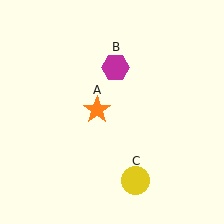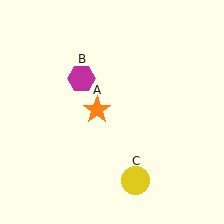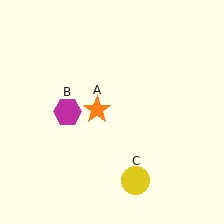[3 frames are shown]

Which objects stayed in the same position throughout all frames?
Orange star (object A) and yellow circle (object C) remained stationary.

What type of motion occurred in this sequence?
The magenta hexagon (object B) rotated counterclockwise around the center of the scene.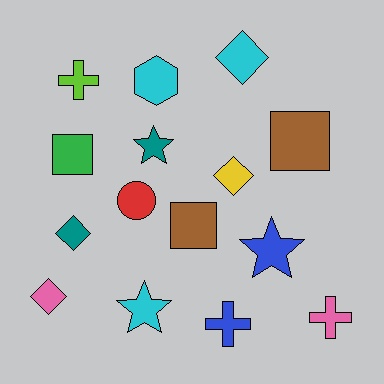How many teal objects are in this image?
There are 2 teal objects.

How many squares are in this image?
There are 3 squares.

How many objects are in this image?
There are 15 objects.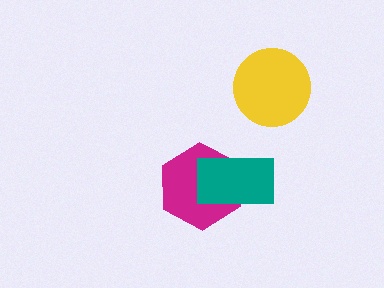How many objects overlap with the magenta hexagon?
1 object overlaps with the magenta hexagon.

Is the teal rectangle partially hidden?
No, no other shape covers it.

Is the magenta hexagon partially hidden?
Yes, it is partially covered by another shape.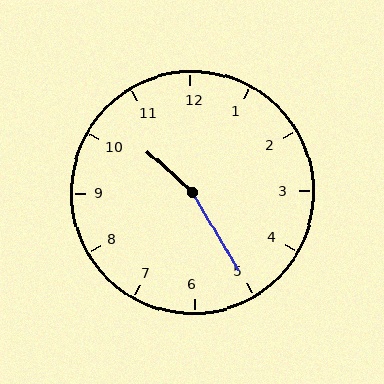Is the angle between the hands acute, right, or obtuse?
It is obtuse.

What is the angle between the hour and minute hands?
Approximately 162 degrees.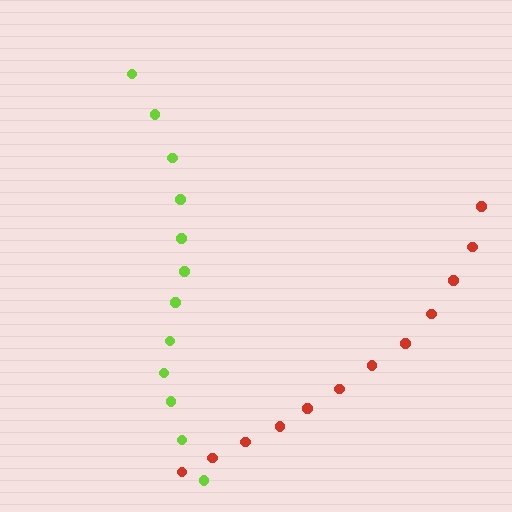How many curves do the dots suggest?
There are 2 distinct paths.